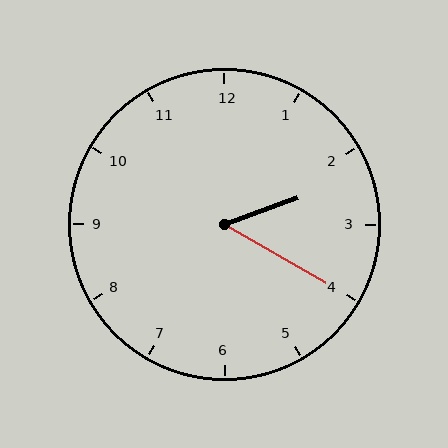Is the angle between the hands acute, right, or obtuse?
It is acute.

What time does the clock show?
2:20.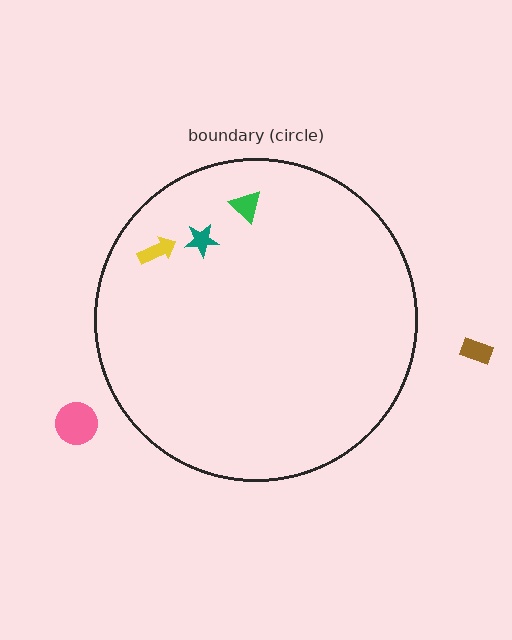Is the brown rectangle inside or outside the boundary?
Outside.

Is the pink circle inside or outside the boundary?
Outside.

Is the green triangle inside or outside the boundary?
Inside.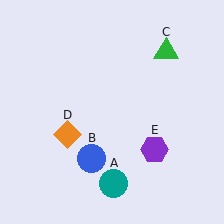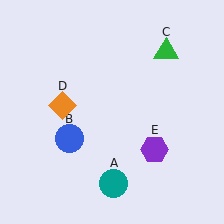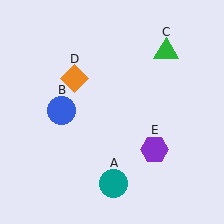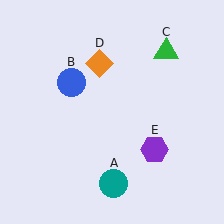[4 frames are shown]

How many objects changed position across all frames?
2 objects changed position: blue circle (object B), orange diamond (object D).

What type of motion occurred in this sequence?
The blue circle (object B), orange diamond (object D) rotated clockwise around the center of the scene.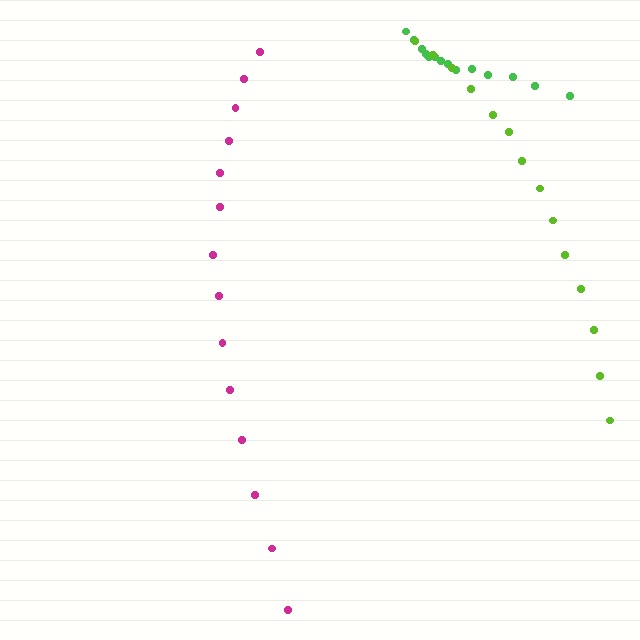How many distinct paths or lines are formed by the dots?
There are 3 distinct paths.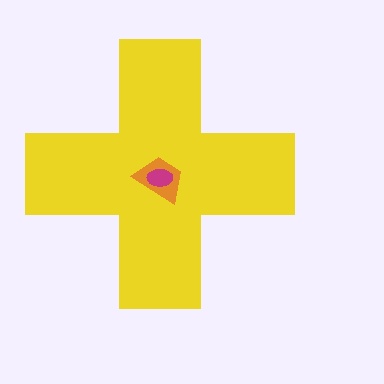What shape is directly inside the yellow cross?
The orange trapezoid.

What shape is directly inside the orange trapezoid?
The magenta ellipse.